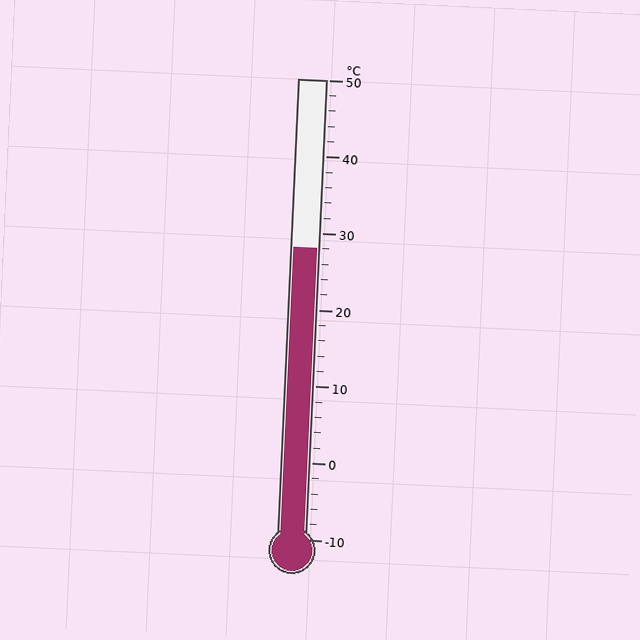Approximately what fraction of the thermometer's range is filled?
The thermometer is filled to approximately 65% of its range.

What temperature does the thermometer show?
The thermometer shows approximately 28°C.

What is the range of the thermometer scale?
The thermometer scale ranges from -10°C to 50°C.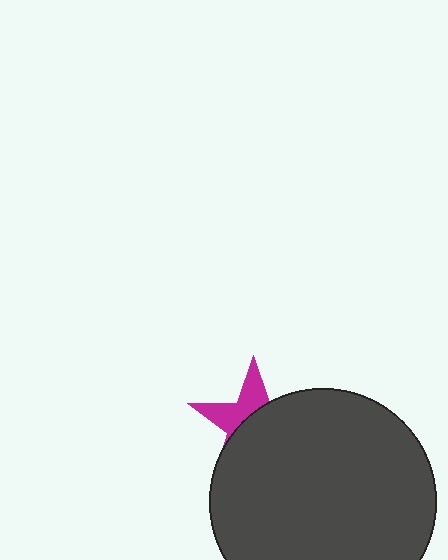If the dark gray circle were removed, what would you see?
You would see the complete magenta star.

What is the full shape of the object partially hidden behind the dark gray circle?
The partially hidden object is a magenta star.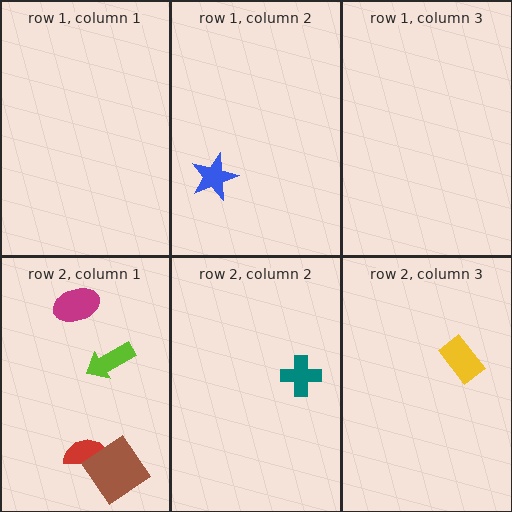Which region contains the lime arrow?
The row 2, column 1 region.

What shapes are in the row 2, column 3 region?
The yellow rectangle.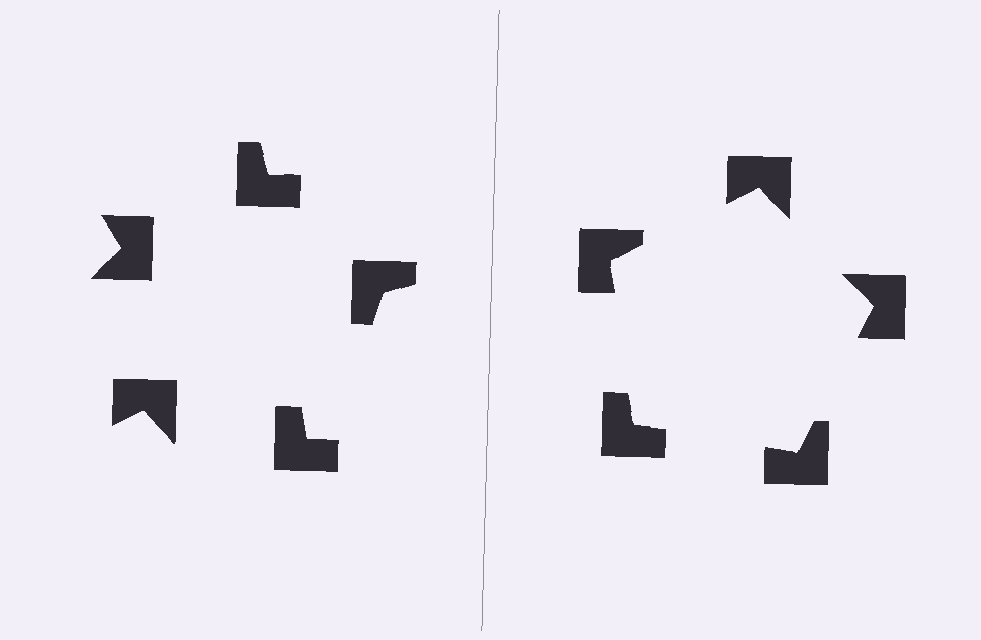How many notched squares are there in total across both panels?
10 — 5 on each side.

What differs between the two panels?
The notched squares are positioned identically on both sides; only the wedge orientations differ. On the right they align to a pentagon; on the left they are misaligned.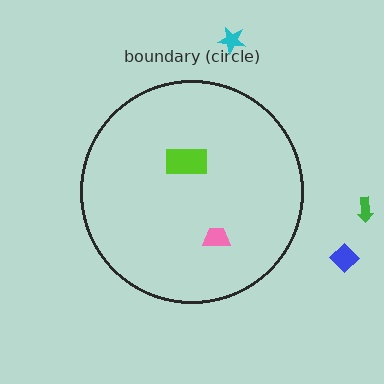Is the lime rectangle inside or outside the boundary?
Inside.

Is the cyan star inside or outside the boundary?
Outside.